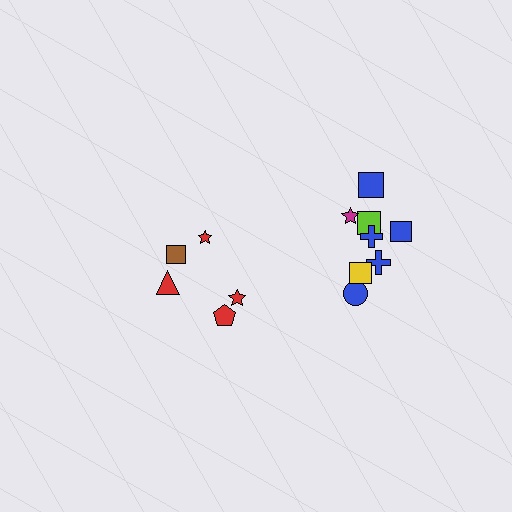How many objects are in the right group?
There are 8 objects.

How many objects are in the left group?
There are 5 objects.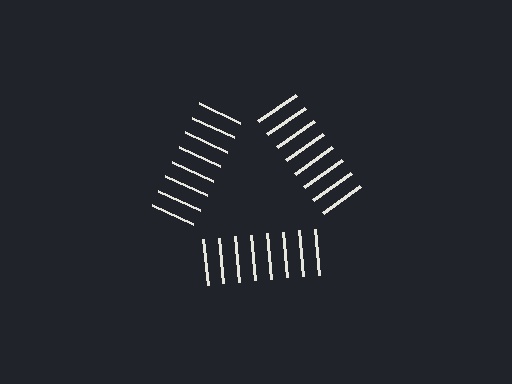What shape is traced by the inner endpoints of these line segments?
An illusory triangle — the line segments terminate on its edges but no continuous stroke is drawn.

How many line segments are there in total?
24 — 8 along each of the 3 edges.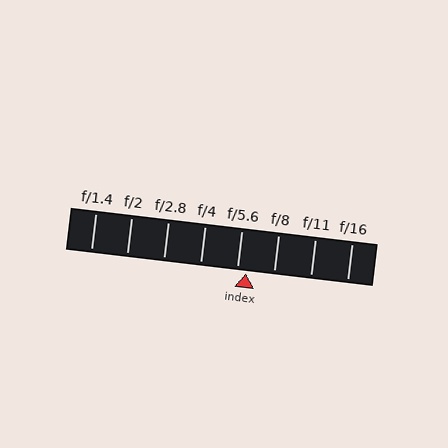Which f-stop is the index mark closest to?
The index mark is closest to f/5.6.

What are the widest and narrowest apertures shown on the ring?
The widest aperture shown is f/1.4 and the narrowest is f/16.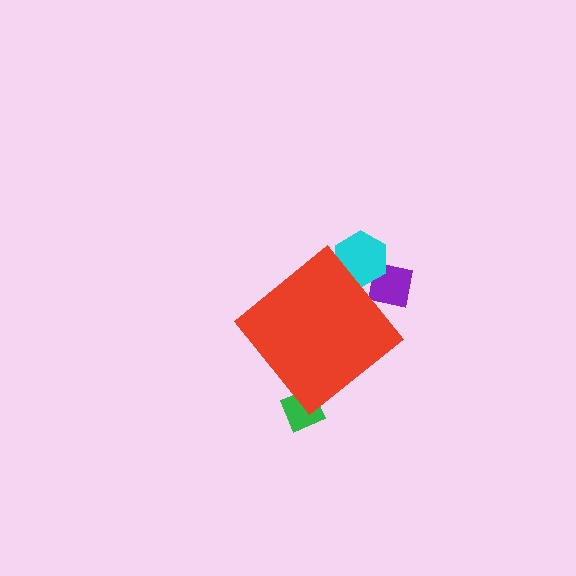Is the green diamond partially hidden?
Yes, the green diamond is partially hidden behind the red diamond.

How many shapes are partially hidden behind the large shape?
3 shapes are partially hidden.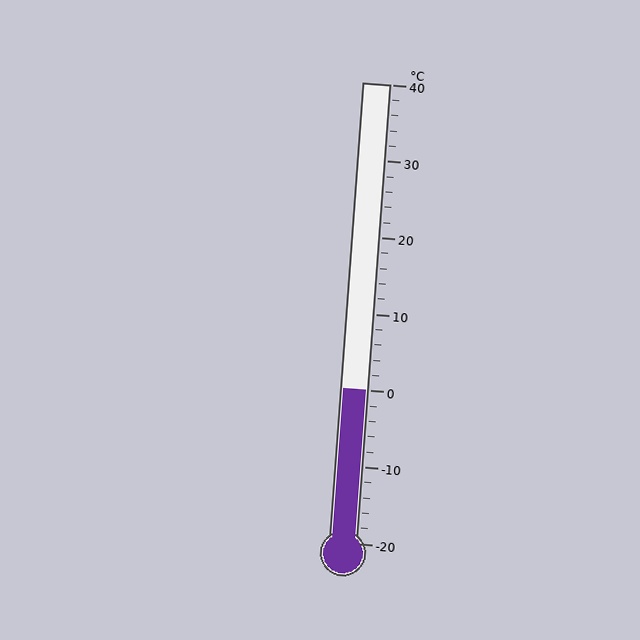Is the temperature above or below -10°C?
The temperature is above -10°C.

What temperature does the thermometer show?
The thermometer shows approximately 0°C.